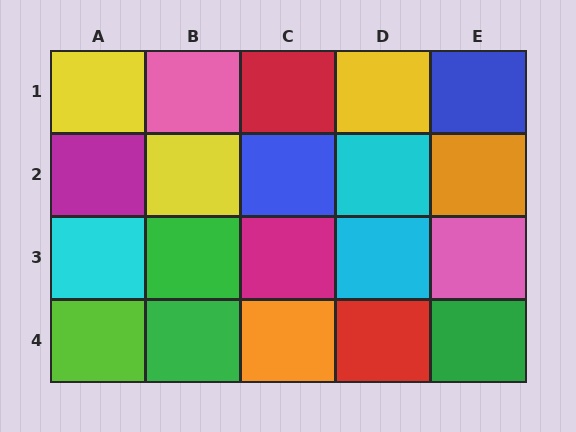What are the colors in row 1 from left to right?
Yellow, pink, red, yellow, blue.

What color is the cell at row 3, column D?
Cyan.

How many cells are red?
2 cells are red.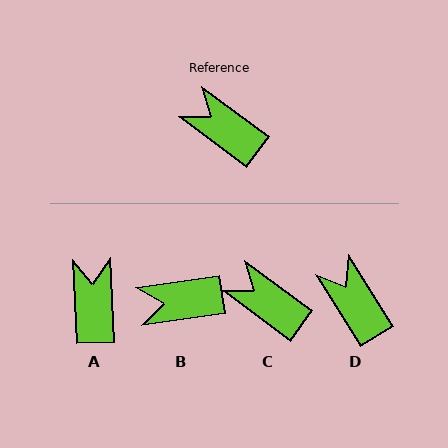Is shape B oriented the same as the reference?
No, it is off by about 45 degrees.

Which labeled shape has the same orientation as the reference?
C.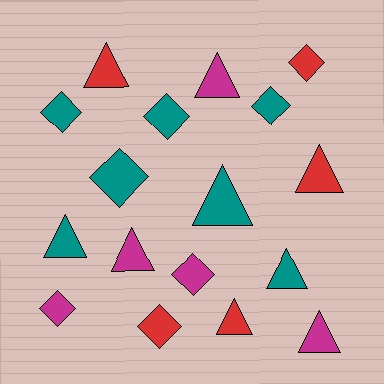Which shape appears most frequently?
Triangle, with 9 objects.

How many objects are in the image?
There are 17 objects.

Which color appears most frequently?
Teal, with 7 objects.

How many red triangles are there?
There are 3 red triangles.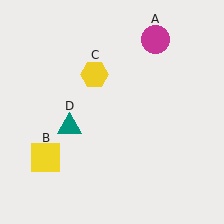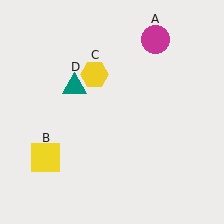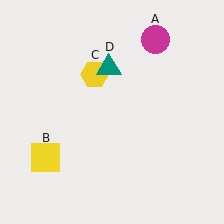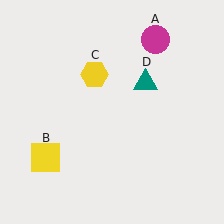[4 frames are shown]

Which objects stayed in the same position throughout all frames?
Magenta circle (object A) and yellow square (object B) and yellow hexagon (object C) remained stationary.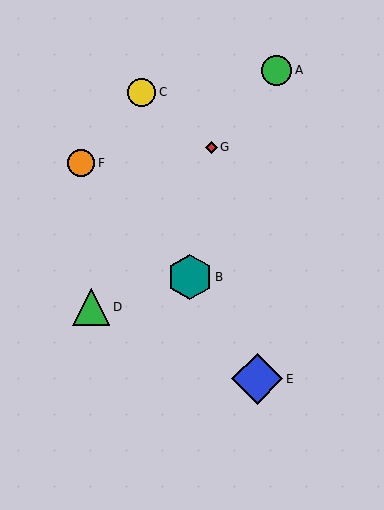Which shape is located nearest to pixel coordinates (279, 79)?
The green circle (labeled A) at (277, 70) is nearest to that location.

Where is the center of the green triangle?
The center of the green triangle is at (91, 307).